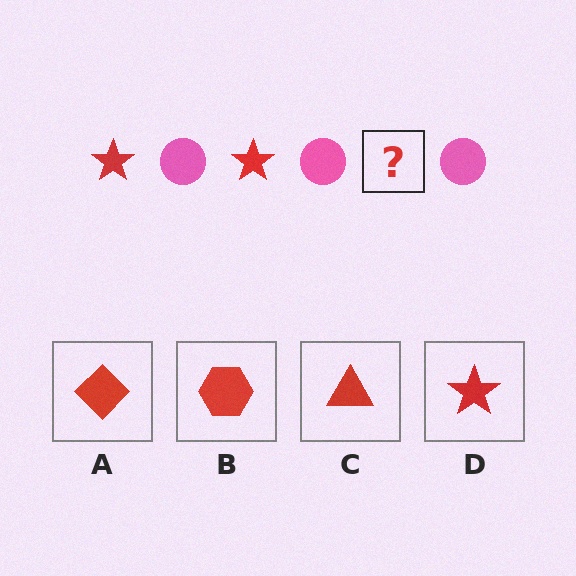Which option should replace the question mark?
Option D.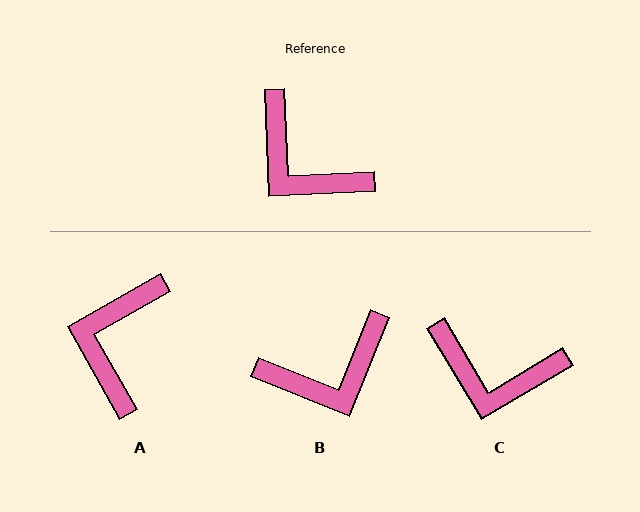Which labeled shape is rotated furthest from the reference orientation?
B, about 66 degrees away.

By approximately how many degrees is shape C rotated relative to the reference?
Approximately 28 degrees counter-clockwise.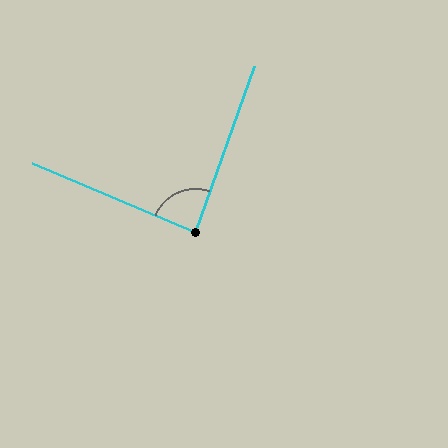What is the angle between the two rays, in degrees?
Approximately 86 degrees.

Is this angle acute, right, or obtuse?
It is approximately a right angle.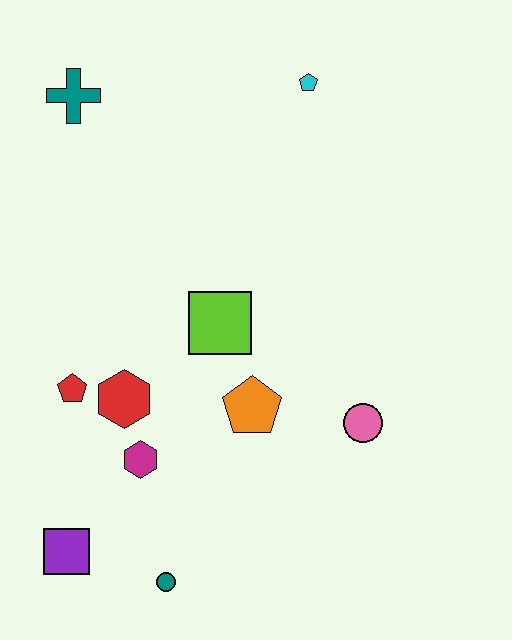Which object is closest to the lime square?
The orange pentagon is closest to the lime square.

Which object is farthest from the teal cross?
The teal circle is farthest from the teal cross.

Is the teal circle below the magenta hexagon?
Yes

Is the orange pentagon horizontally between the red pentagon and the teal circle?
No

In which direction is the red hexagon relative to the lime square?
The red hexagon is to the left of the lime square.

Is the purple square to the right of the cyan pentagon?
No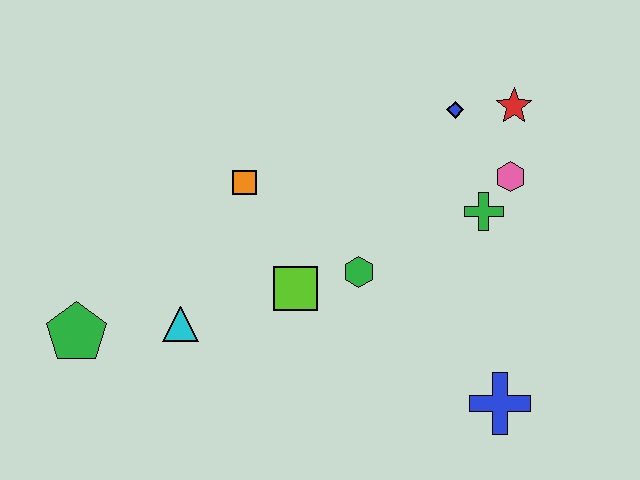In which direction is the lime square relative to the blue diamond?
The lime square is below the blue diamond.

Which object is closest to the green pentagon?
The cyan triangle is closest to the green pentagon.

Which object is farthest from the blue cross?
The green pentagon is farthest from the blue cross.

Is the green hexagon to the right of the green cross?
No